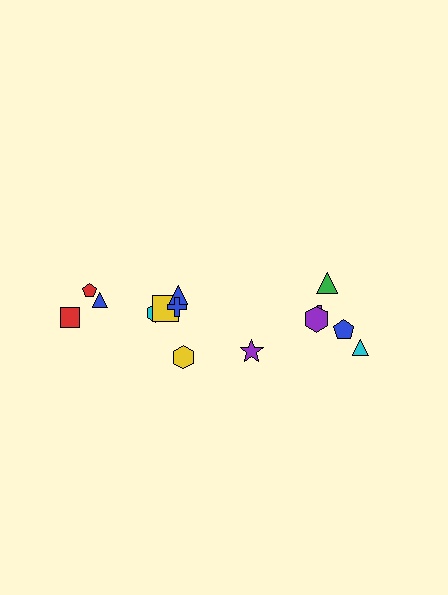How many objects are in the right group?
There are 6 objects.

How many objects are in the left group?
There are 8 objects.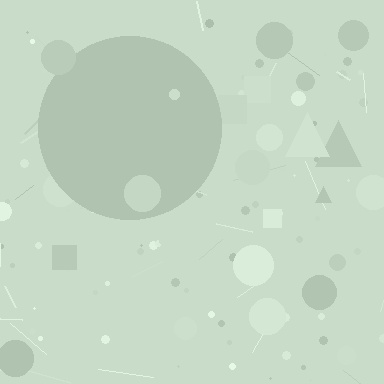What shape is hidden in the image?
A circle is hidden in the image.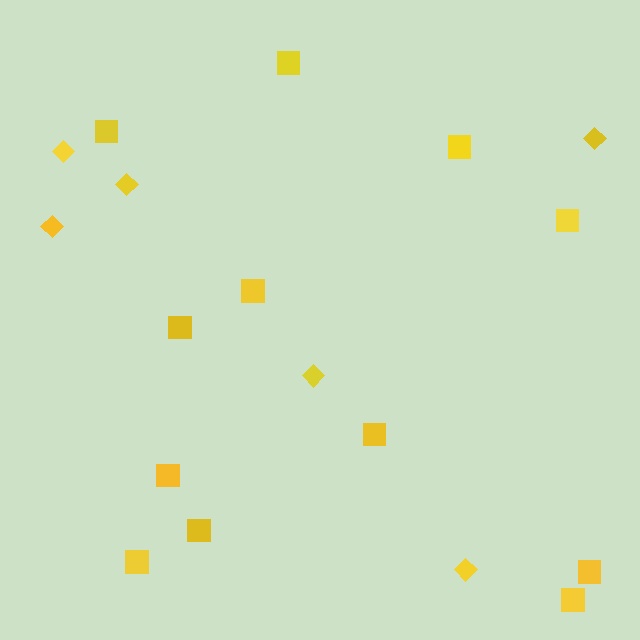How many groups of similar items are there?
There are 2 groups: one group of diamonds (6) and one group of squares (12).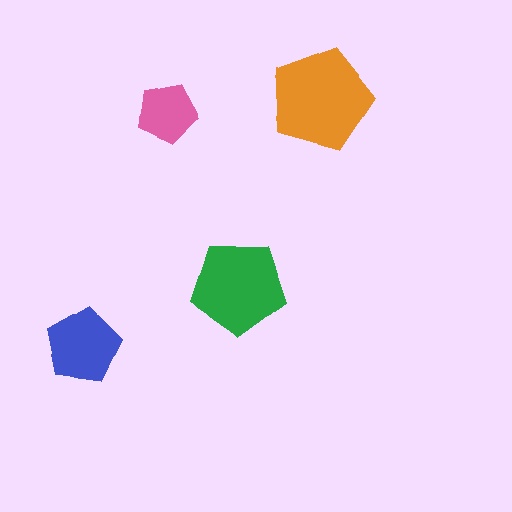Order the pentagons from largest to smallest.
the orange one, the green one, the blue one, the pink one.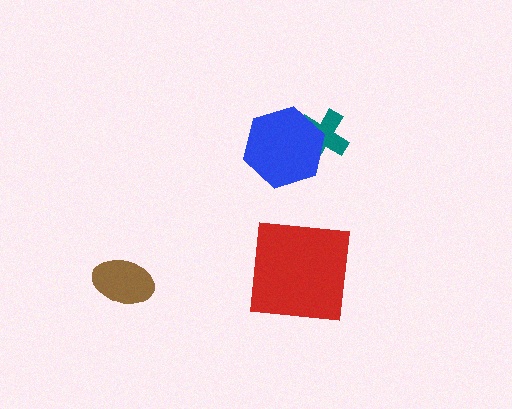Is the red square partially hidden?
No, no other shape covers it.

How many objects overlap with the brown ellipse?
0 objects overlap with the brown ellipse.